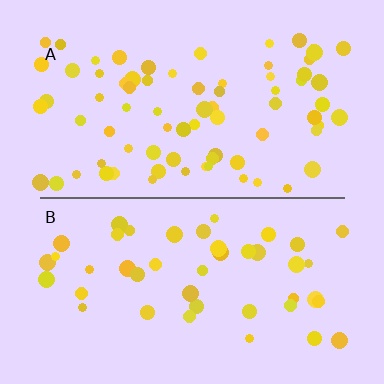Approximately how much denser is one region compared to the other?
Approximately 1.7× — region A over region B.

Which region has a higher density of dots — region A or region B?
A (the top).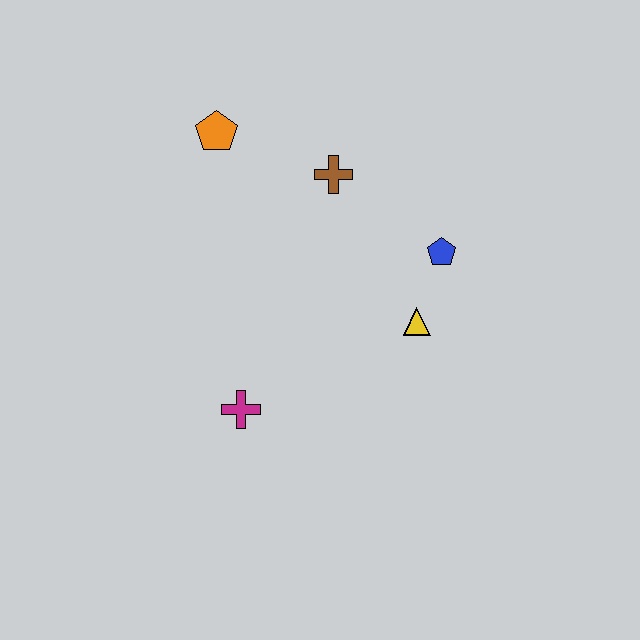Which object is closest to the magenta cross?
The yellow triangle is closest to the magenta cross.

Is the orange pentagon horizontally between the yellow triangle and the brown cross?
No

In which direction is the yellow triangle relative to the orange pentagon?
The yellow triangle is to the right of the orange pentagon.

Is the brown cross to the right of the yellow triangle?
No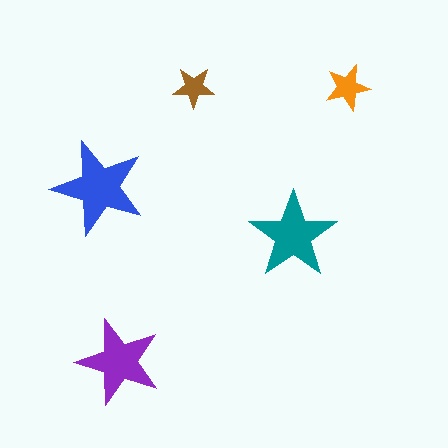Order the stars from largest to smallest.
the blue one, the teal one, the purple one, the orange one, the brown one.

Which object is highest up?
The orange star is topmost.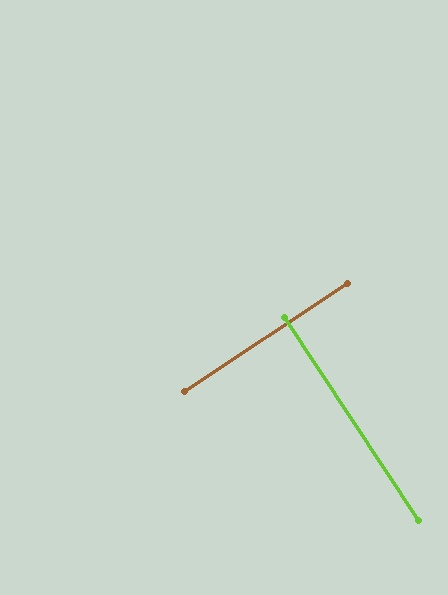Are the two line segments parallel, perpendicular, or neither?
Perpendicular — they meet at approximately 90°.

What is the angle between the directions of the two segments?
Approximately 90 degrees.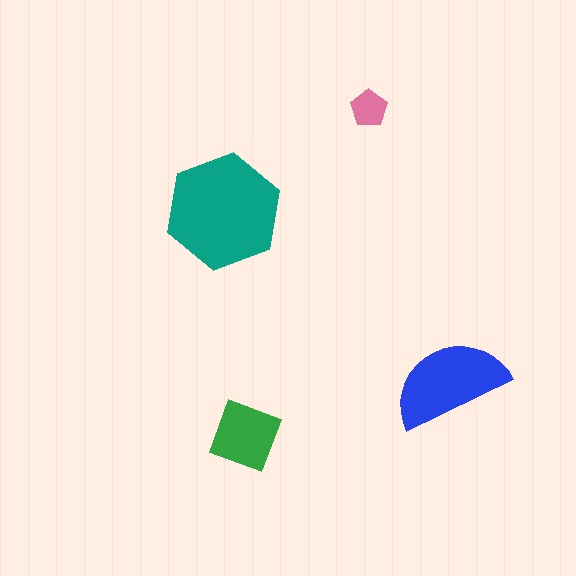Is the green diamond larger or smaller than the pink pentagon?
Larger.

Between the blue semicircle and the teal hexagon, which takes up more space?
The teal hexagon.